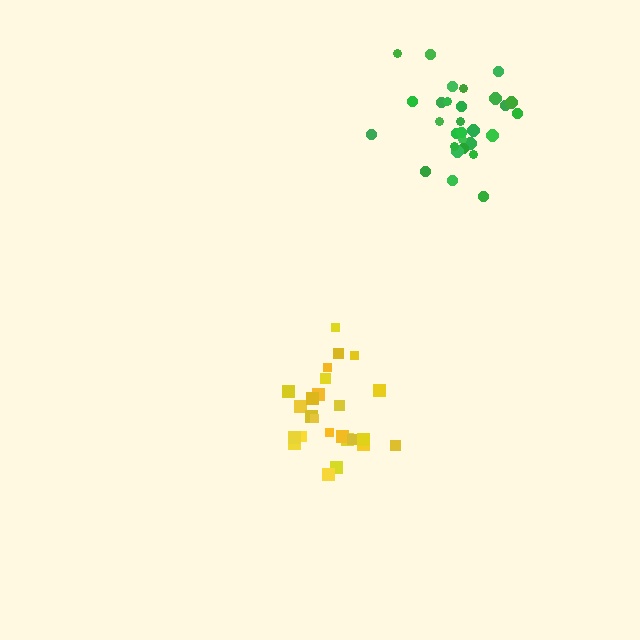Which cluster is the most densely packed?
Yellow.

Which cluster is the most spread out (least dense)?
Green.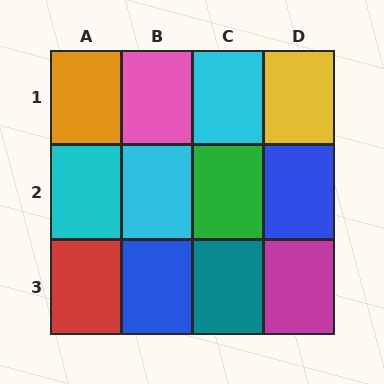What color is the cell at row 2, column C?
Green.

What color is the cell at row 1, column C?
Cyan.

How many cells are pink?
1 cell is pink.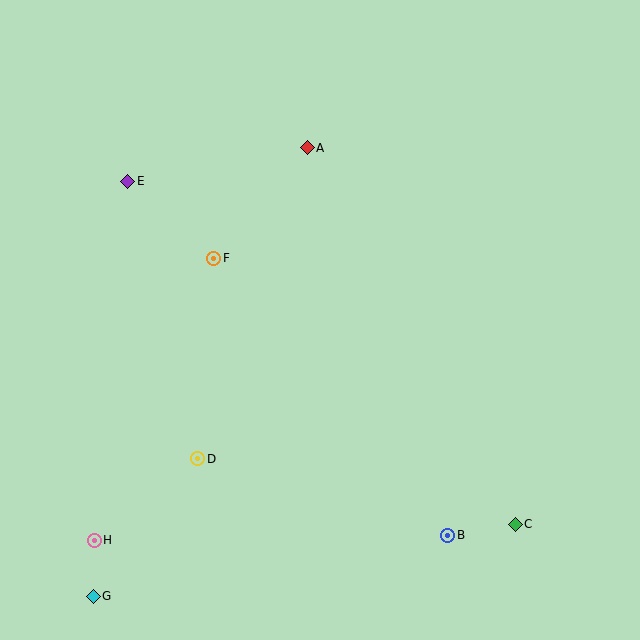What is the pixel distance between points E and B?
The distance between E and B is 477 pixels.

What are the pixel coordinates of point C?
Point C is at (515, 524).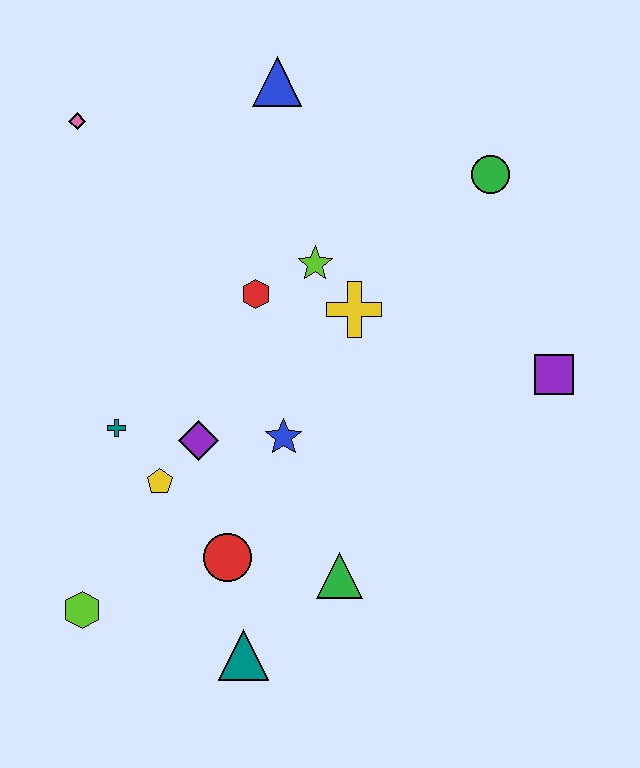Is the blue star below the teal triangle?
No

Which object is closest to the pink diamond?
The blue triangle is closest to the pink diamond.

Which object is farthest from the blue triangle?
The teal triangle is farthest from the blue triangle.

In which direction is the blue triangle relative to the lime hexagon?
The blue triangle is above the lime hexagon.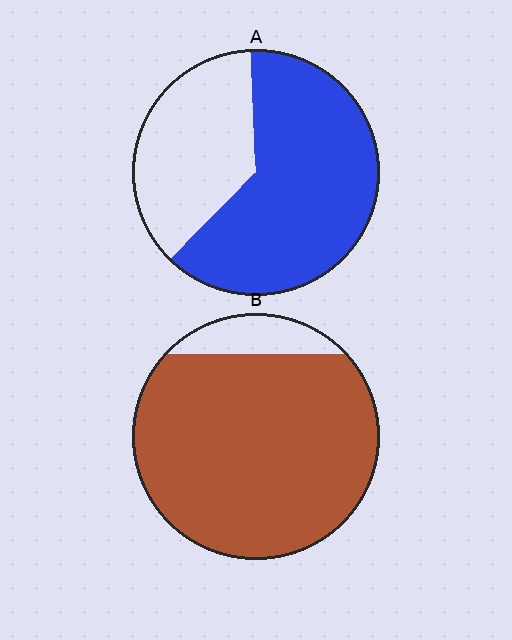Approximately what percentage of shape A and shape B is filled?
A is approximately 65% and B is approximately 90%.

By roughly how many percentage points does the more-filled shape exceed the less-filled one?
By roughly 25 percentage points (B over A).